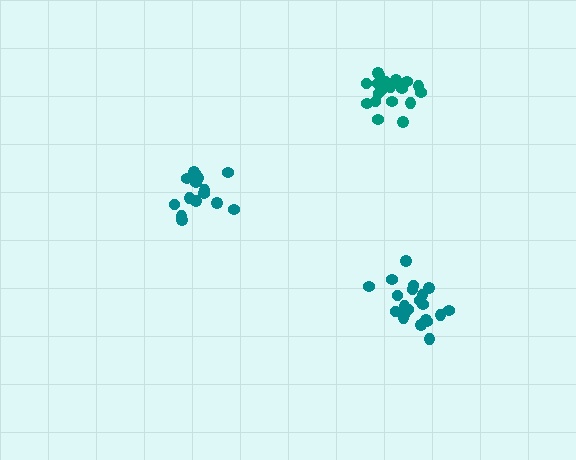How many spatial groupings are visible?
There are 3 spatial groupings.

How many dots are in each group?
Group 1: 21 dots, Group 2: 15 dots, Group 3: 20 dots (56 total).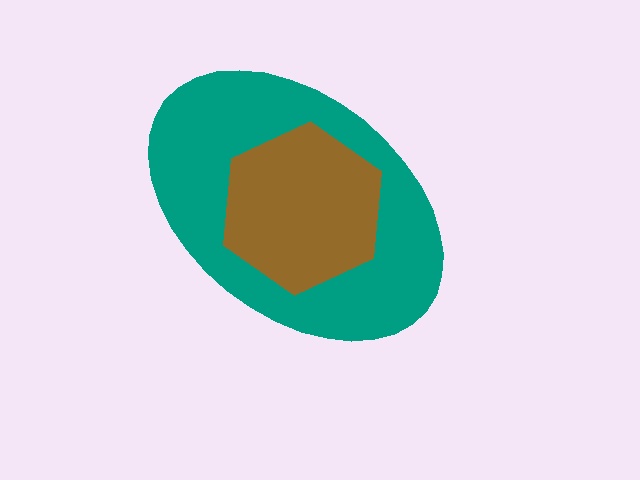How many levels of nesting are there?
2.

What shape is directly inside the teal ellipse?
The brown hexagon.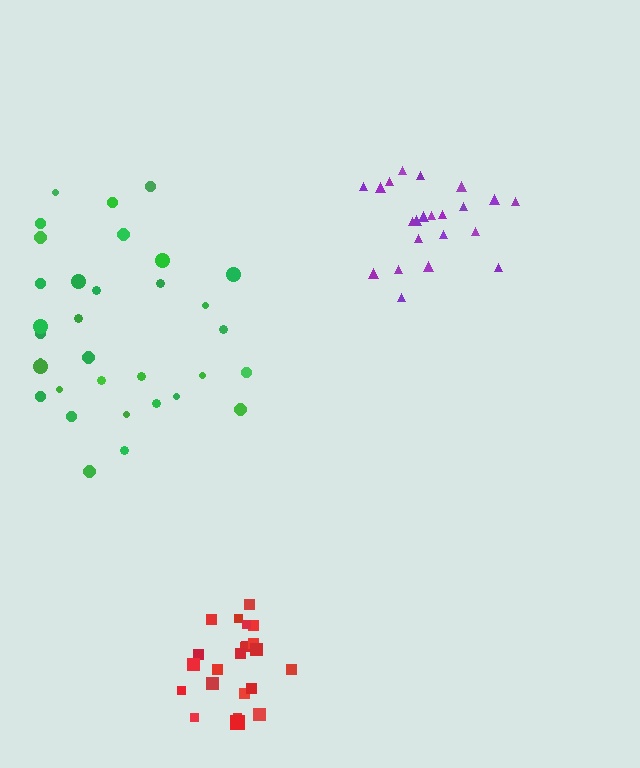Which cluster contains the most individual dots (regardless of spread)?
Green (33).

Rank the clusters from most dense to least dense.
red, purple, green.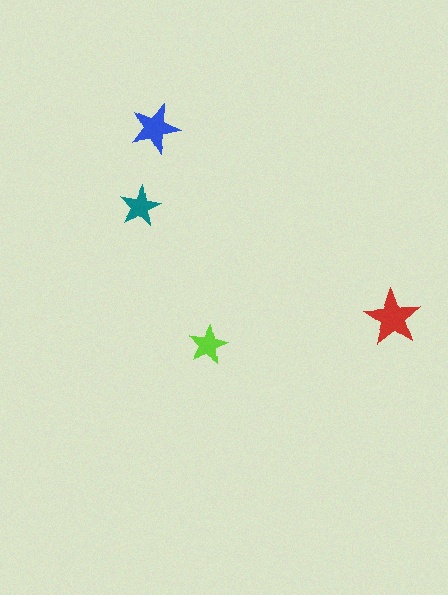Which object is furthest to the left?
The teal star is leftmost.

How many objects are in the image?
There are 4 objects in the image.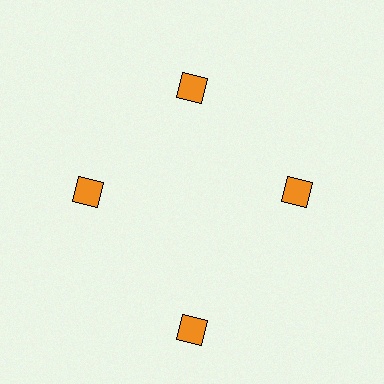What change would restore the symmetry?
The symmetry would be restored by moving it inward, back onto the ring so that all 4 diamonds sit at equal angles and equal distance from the center.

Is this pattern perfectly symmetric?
No. The 4 orange diamonds are arranged in a ring, but one element near the 6 o'clock position is pushed outward from the center, breaking the 4-fold rotational symmetry.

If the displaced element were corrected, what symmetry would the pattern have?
It would have 4-fold rotational symmetry — the pattern would map onto itself every 90 degrees.